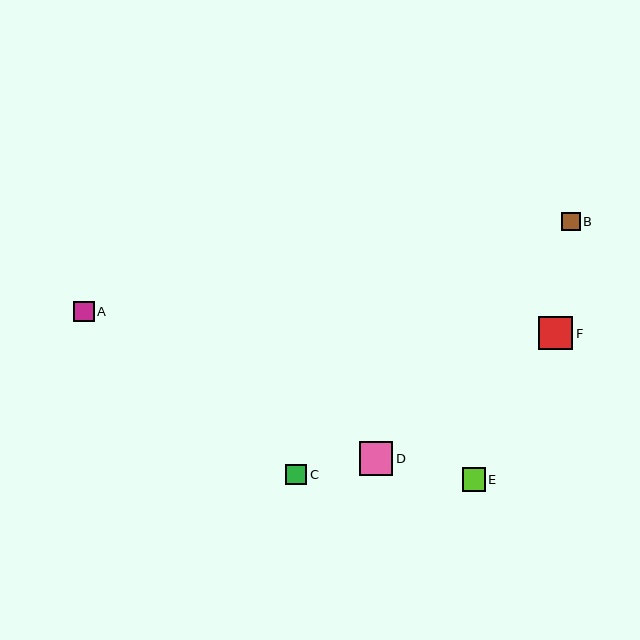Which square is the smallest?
Square B is the smallest with a size of approximately 19 pixels.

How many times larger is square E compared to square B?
Square E is approximately 1.2 times the size of square B.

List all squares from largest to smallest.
From largest to smallest: D, F, E, C, A, B.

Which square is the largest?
Square D is the largest with a size of approximately 34 pixels.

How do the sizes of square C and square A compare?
Square C and square A are approximately the same size.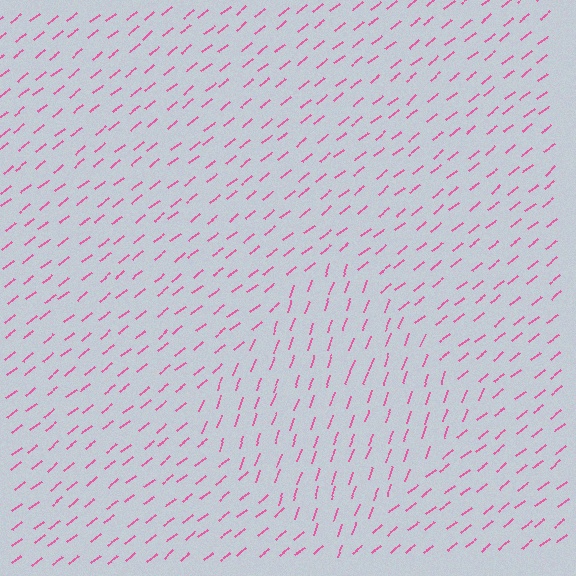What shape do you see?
I see a diamond.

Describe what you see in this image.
The image is filled with small pink line segments. A diamond region in the image has lines oriented differently from the surrounding lines, creating a visible texture boundary.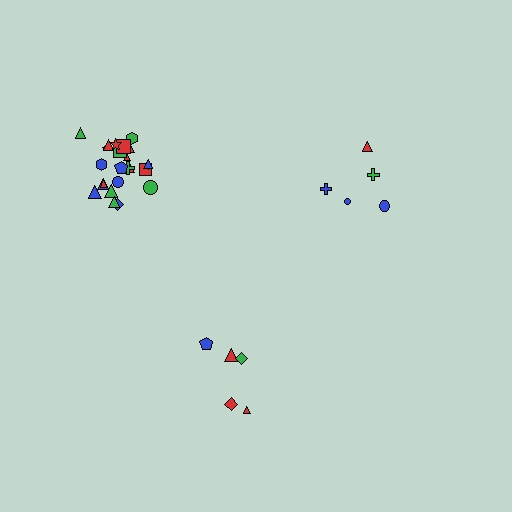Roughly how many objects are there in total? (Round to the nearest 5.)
Roughly 35 objects in total.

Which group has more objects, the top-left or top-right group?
The top-left group.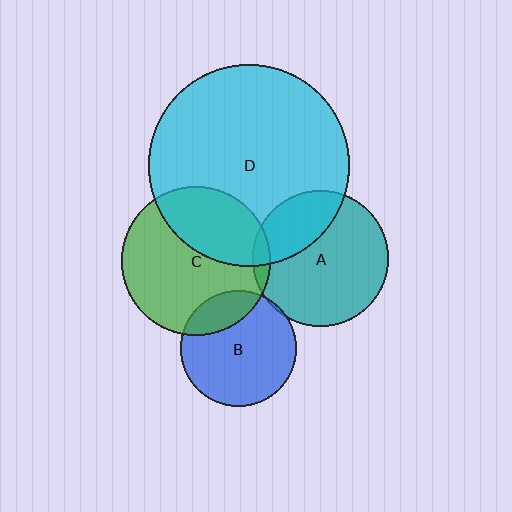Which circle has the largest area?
Circle D (cyan).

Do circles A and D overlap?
Yes.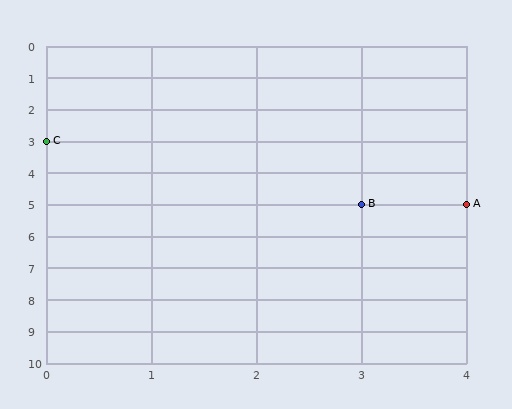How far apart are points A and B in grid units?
Points A and B are 1 column apart.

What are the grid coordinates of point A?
Point A is at grid coordinates (4, 5).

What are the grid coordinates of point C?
Point C is at grid coordinates (0, 3).